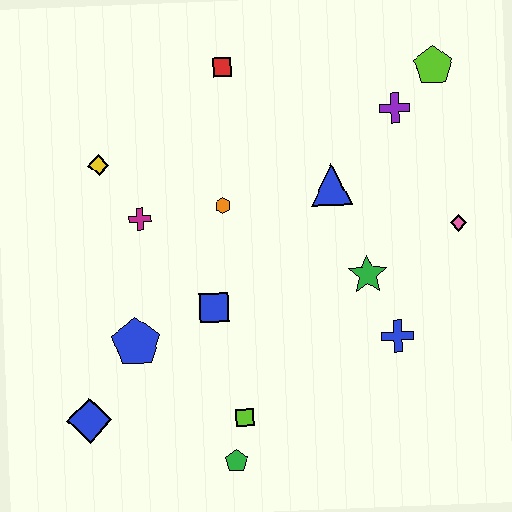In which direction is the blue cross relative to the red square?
The blue cross is below the red square.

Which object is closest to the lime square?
The green pentagon is closest to the lime square.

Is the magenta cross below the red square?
Yes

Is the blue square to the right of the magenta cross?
Yes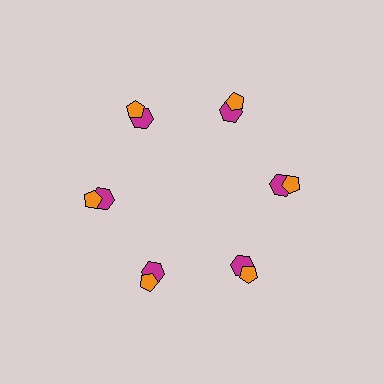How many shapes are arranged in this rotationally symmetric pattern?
There are 12 shapes, arranged in 6 groups of 2.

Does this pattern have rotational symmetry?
Yes, this pattern has 6-fold rotational symmetry. It looks the same after rotating 60 degrees around the center.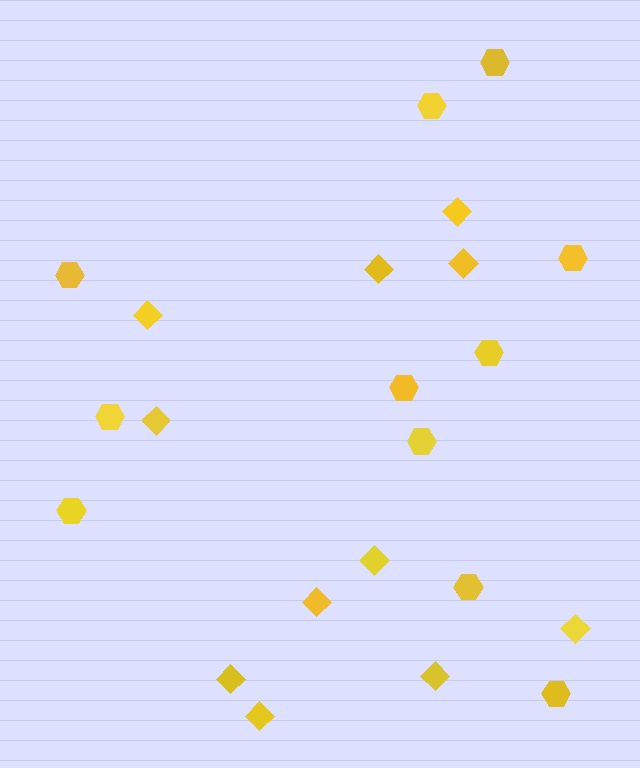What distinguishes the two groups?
There are 2 groups: one group of hexagons (11) and one group of diamonds (11).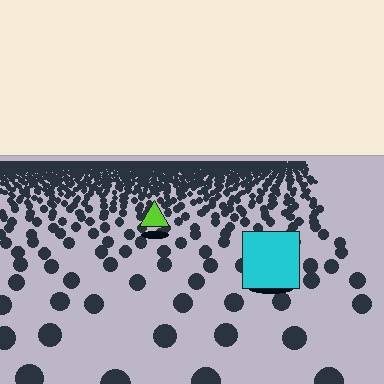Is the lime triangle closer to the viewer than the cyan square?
No. The cyan square is closer — you can tell from the texture gradient: the ground texture is coarser near it.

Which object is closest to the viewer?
The cyan square is closest. The texture marks near it are larger and more spread out.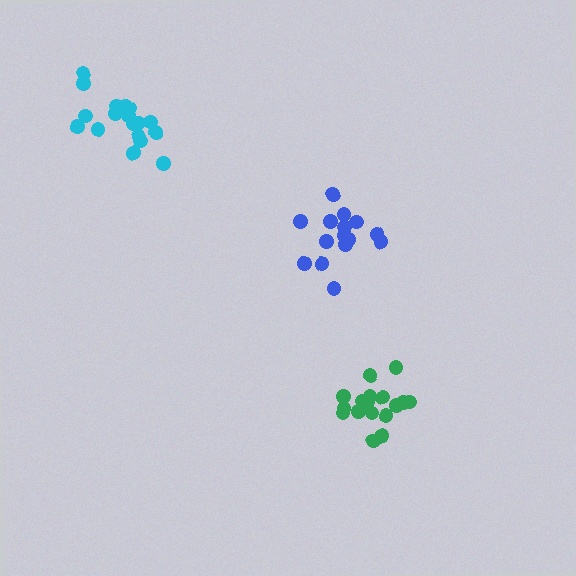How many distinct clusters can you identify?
There are 3 distinct clusters.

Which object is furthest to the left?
The cyan cluster is leftmost.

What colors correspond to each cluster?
The clusters are colored: cyan, green, blue.